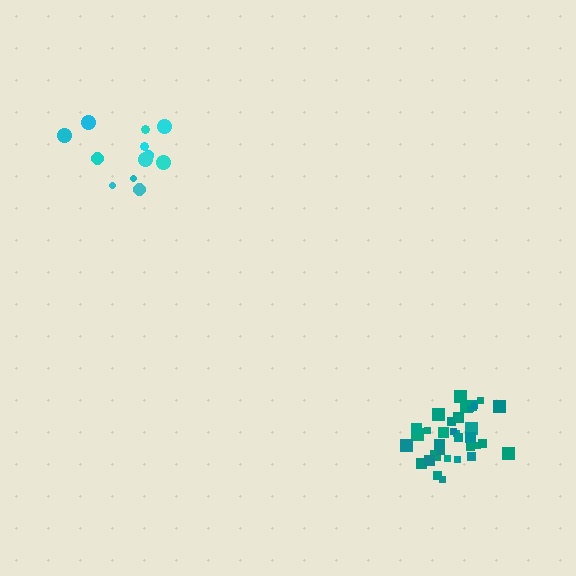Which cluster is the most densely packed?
Teal.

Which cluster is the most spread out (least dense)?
Cyan.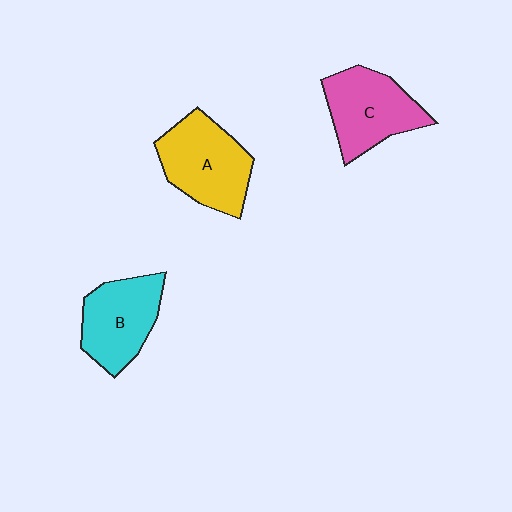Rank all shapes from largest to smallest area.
From largest to smallest: A (yellow), C (pink), B (cyan).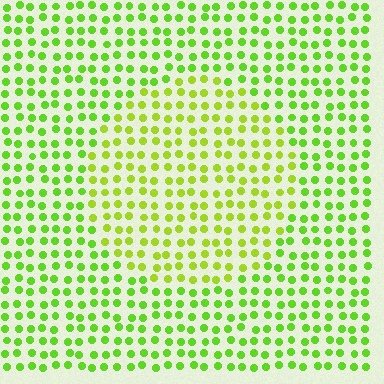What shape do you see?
I see a circle.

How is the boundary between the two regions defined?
The boundary is defined purely by a slight shift in hue (about 22 degrees). Spacing, size, and orientation are identical on both sides.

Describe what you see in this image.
The image is filled with small lime elements in a uniform arrangement. A circle-shaped region is visible where the elements are tinted to a slightly different hue, forming a subtle color boundary.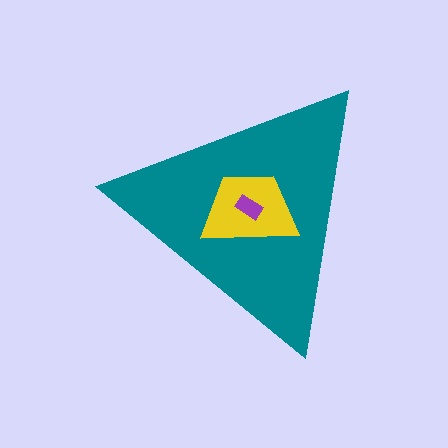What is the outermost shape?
The teal triangle.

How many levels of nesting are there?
3.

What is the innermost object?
The purple rectangle.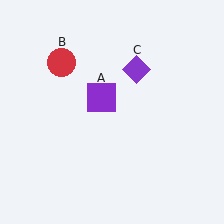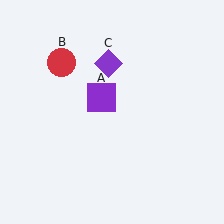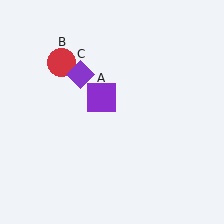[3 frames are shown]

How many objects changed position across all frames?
1 object changed position: purple diamond (object C).